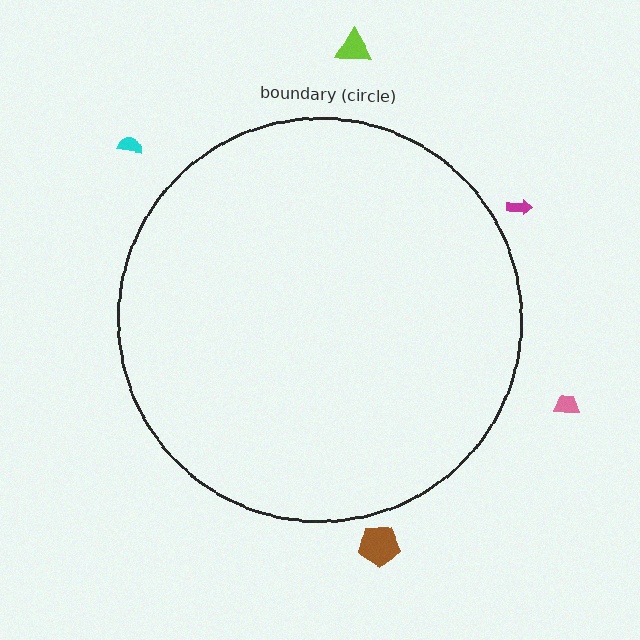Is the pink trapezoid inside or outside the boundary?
Outside.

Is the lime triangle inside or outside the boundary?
Outside.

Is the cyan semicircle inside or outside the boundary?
Outside.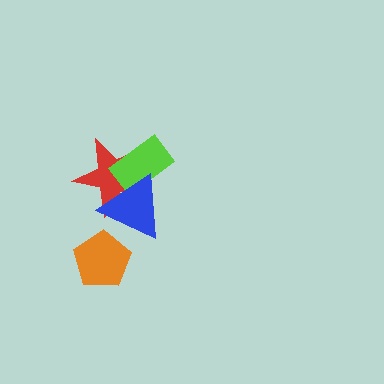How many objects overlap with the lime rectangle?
2 objects overlap with the lime rectangle.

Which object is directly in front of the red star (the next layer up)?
The lime rectangle is directly in front of the red star.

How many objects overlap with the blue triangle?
2 objects overlap with the blue triangle.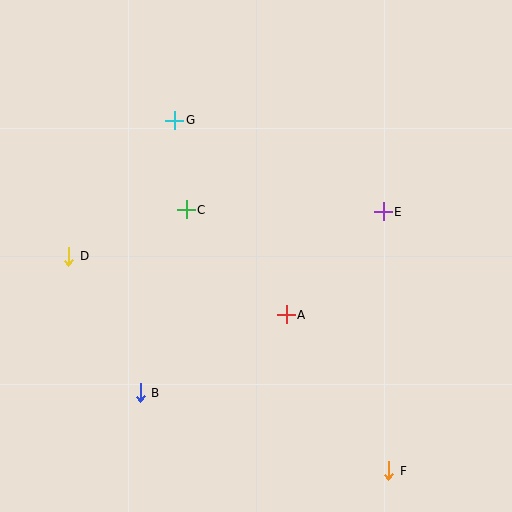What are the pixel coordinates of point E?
Point E is at (383, 212).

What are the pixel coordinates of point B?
Point B is at (140, 393).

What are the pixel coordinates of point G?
Point G is at (175, 120).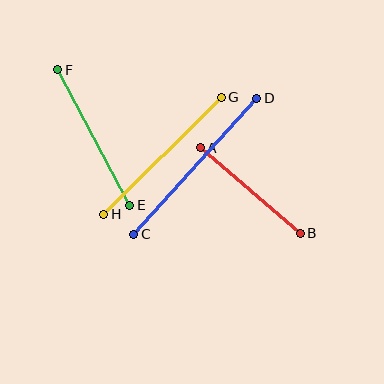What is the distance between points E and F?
The distance is approximately 153 pixels.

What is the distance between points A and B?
The distance is approximately 132 pixels.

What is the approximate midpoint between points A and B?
The midpoint is at approximately (250, 190) pixels.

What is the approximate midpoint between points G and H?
The midpoint is at approximately (162, 156) pixels.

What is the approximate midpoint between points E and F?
The midpoint is at approximately (94, 137) pixels.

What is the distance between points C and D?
The distance is approximately 183 pixels.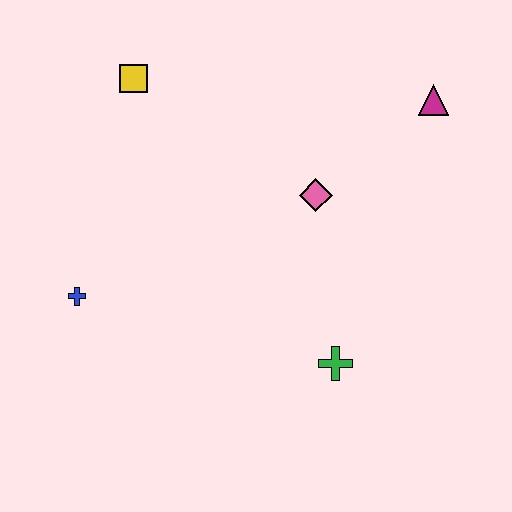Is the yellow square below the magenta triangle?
No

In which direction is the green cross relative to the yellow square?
The green cross is below the yellow square.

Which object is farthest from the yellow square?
The green cross is farthest from the yellow square.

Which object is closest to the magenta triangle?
The pink diamond is closest to the magenta triangle.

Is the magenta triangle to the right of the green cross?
Yes